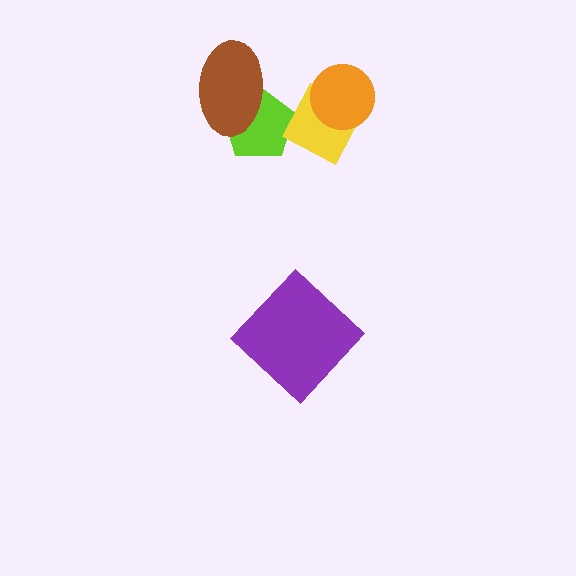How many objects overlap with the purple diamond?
0 objects overlap with the purple diamond.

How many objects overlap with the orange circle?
1 object overlaps with the orange circle.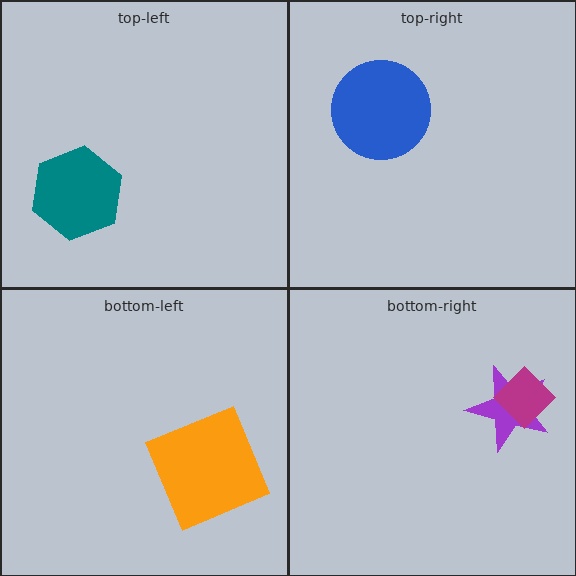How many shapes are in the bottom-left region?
1.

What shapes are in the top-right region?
The blue circle.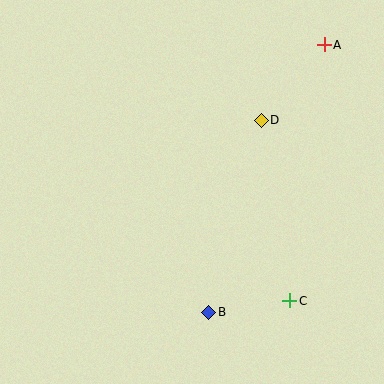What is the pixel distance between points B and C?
The distance between B and C is 82 pixels.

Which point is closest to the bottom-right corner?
Point C is closest to the bottom-right corner.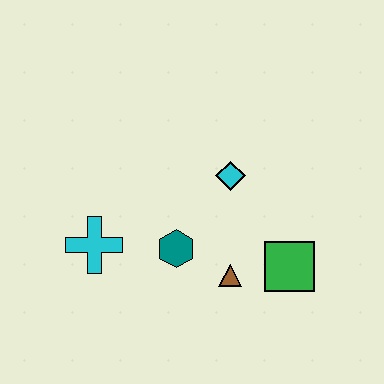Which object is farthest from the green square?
The cyan cross is farthest from the green square.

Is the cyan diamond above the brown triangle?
Yes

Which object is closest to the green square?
The brown triangle is closest to the green square.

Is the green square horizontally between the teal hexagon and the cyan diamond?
No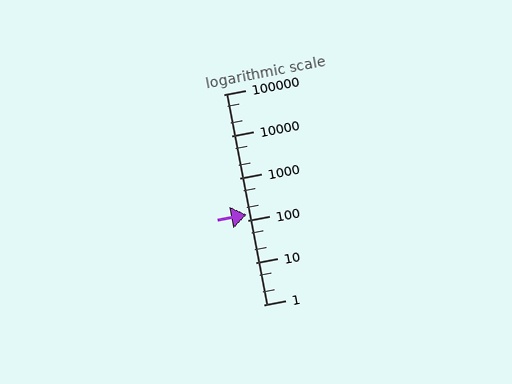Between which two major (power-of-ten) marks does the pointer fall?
The pointer is between 100 and 1000.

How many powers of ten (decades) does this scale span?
The scale spans 5 decades, from 1 to 100000.